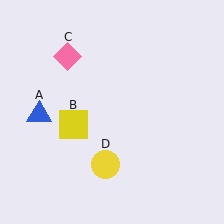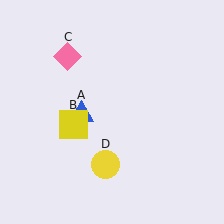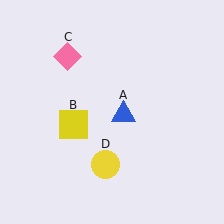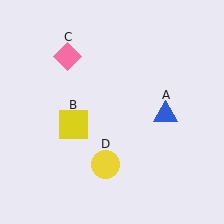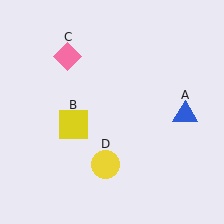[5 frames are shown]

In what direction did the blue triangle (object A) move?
The blue triangle (object A) moved right.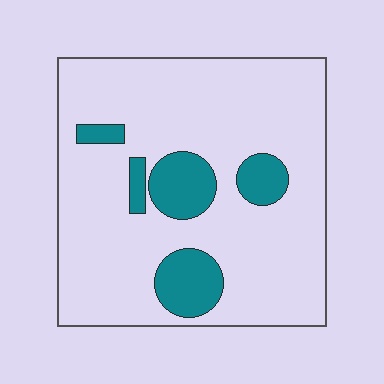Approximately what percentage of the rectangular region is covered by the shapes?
Approximately 15%.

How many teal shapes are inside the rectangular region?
5.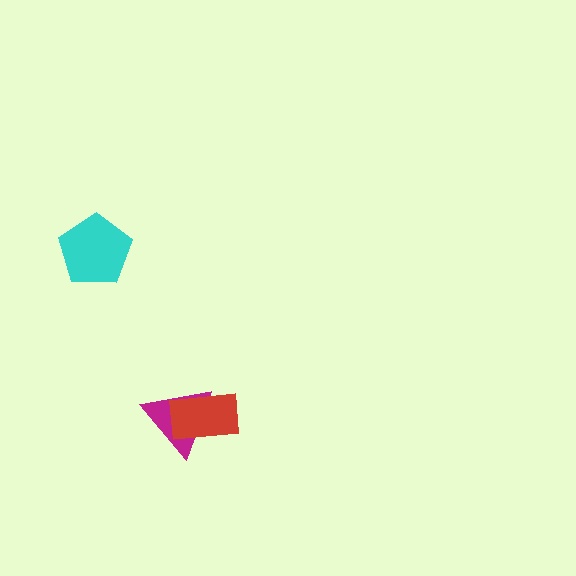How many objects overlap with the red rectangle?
1 object overlaps with the red rectangle.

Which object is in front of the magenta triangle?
The red rectangle is in front of the magenta triangle.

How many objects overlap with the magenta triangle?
1 object overlaps with the magenta triangle.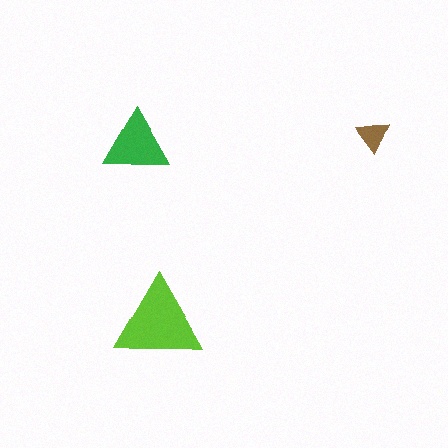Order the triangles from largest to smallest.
the lime one, the green one, the brown one.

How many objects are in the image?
There are 3 objects in the image.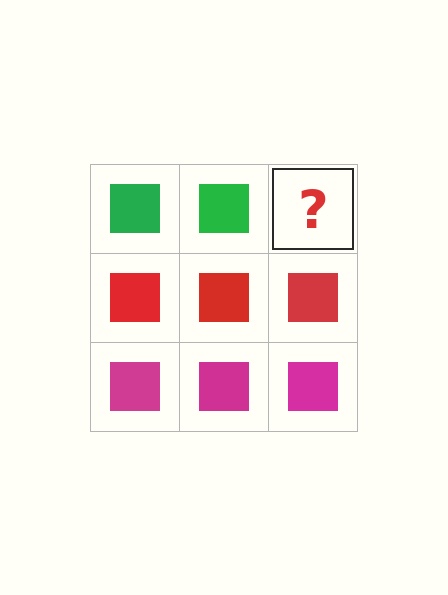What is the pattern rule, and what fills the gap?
The rule is that each row has a consistent color. The gap should be filled with a green square.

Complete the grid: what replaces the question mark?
The question mark should be replaced with a green square.